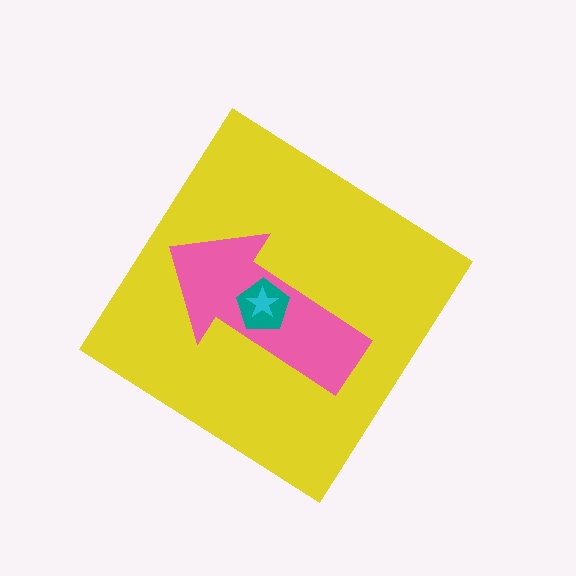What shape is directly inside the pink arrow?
The teal pentagon.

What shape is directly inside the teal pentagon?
The cyan star.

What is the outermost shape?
The yellow diamond.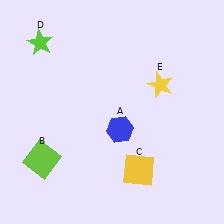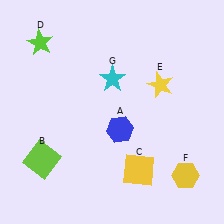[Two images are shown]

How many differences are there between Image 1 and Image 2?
There are 2 differences between the two images.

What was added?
A yellow hexagon (F), a cyan star (G) were added in Image 2.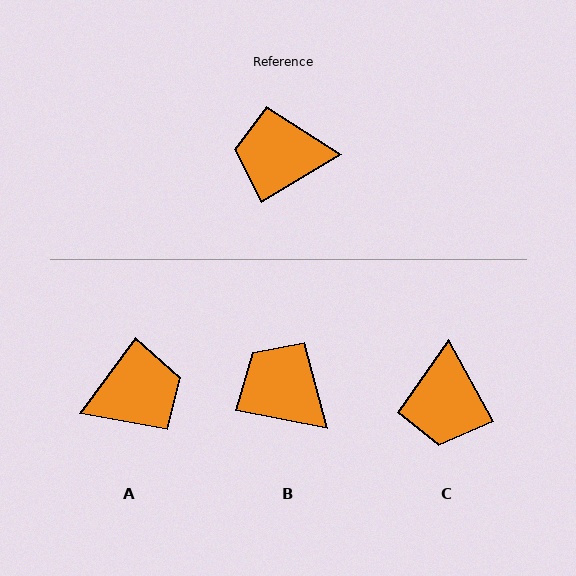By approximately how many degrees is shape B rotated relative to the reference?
Approximately 43 degrees clockwise.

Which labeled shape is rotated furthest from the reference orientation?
A, about 158 degrees away.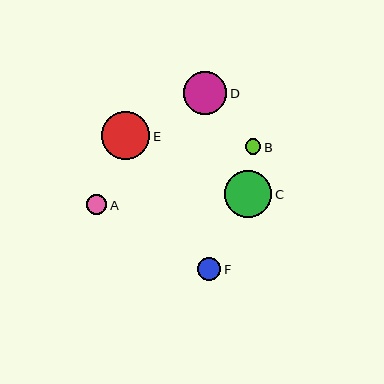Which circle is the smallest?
Circle B is the smallest with a size of approximately 16 pixels.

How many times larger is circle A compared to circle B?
Circle A is approximately 1.3 times the size of circle B.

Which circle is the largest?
Circle E is the largest with a size of approximately 48 pixels.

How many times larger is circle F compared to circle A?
Circle F is approximately 1.2 times the size of circle A.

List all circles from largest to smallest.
From largest to smallest: E, C, D, F, A, B.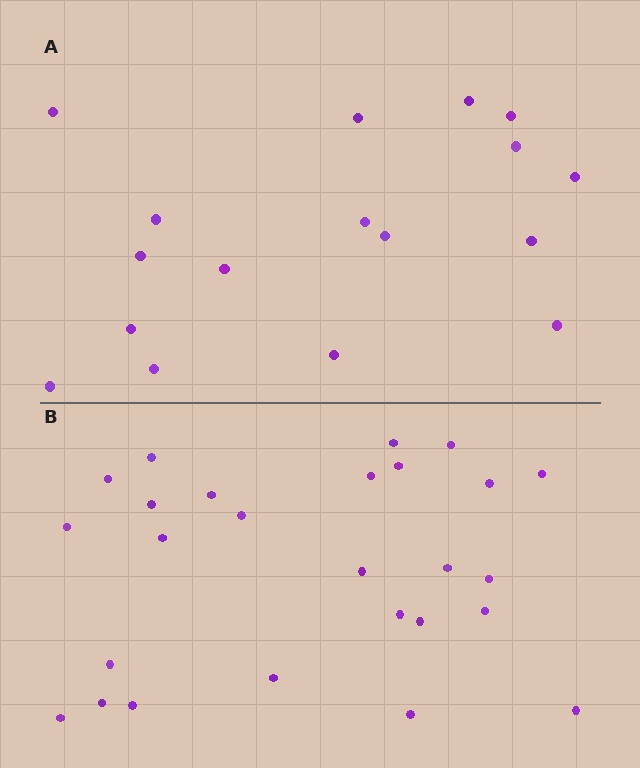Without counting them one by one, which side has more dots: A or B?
Region B (the bottom region) has more dots.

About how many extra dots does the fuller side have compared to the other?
Region B has roughly 8 or so more dots than region A.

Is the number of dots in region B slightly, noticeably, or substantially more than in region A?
Region B has substantially more. The ratio is roughly 1.5 to 1.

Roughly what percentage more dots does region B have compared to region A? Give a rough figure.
About 55% more.